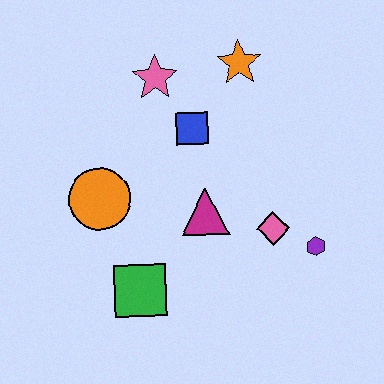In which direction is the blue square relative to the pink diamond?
The blue square is above the pink diamond.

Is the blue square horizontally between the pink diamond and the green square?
Yes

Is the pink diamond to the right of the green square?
Yes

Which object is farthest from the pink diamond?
The pink star is farthest from the pink diamond.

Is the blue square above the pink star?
No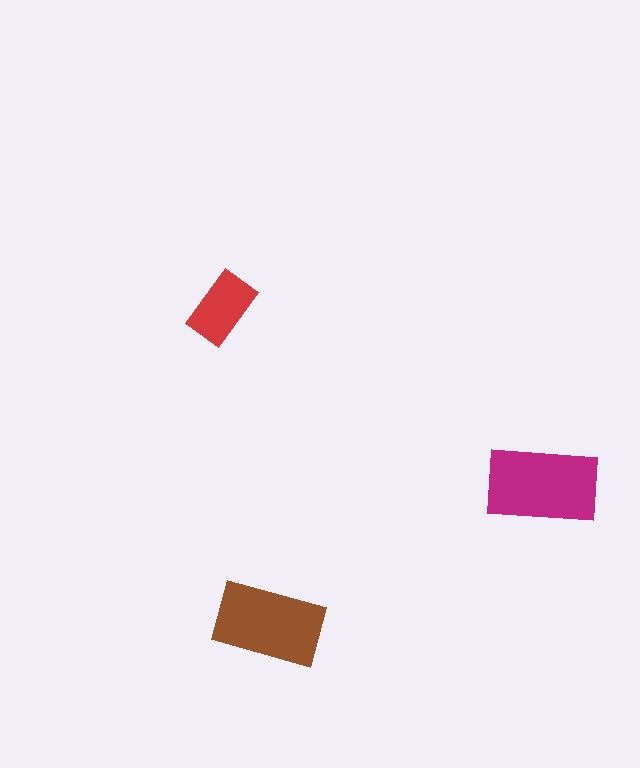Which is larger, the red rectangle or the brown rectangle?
The brown one.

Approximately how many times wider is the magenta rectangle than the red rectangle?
About 1.5 times wider.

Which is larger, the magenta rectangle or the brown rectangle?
The magenta one.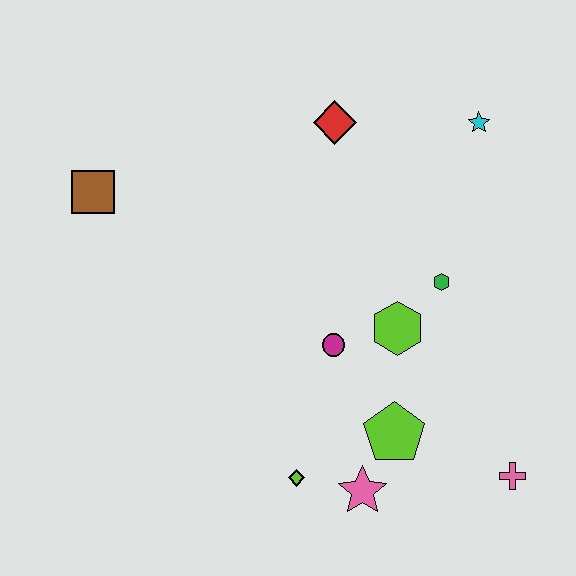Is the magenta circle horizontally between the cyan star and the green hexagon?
No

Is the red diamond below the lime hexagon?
No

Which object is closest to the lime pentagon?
The pink star is closest to the lime pentagon.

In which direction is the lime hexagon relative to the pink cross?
The lime hexagon is above the pink cross.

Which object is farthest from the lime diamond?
The cyan star is farthest from the lime diamond.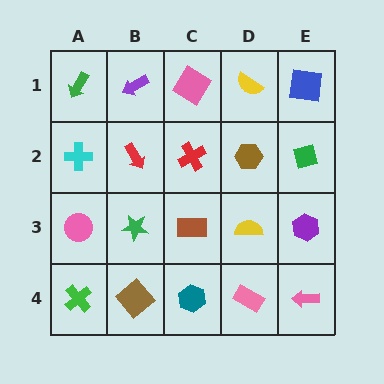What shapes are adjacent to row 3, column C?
A red cross (row 2, column C), a teal hexagon (row 4, column C), a green star (row 3, column B), a yellow semicircle (row 3, column D).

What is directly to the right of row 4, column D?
A pink arrow.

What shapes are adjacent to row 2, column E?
A blue square (row 1, column E), a purple hexagon (row 3, column E), a brown hexagon (row 2, column D).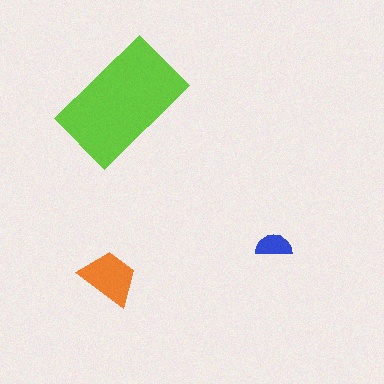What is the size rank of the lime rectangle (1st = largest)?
1st.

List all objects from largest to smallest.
The lime rectangle, the orange trapezoid, the blue semicircle.